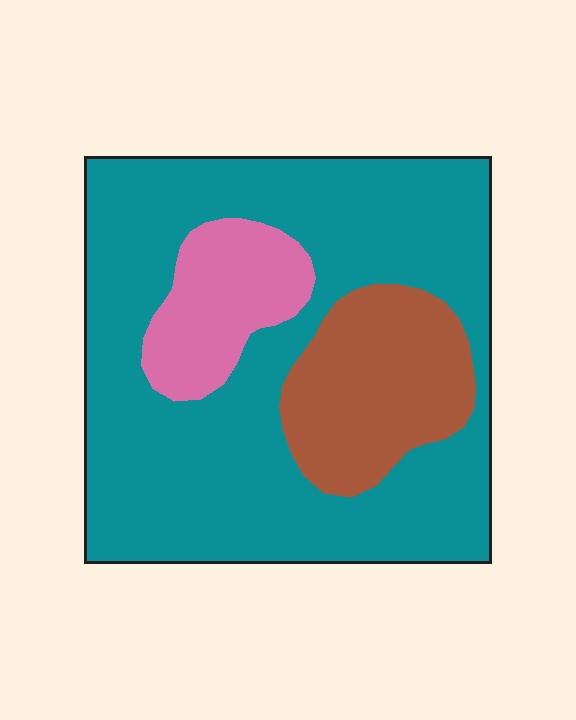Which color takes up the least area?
Pink, at roughly 10%.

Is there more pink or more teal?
Teal.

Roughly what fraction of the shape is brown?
Brown takes up less than a quarter of the shape.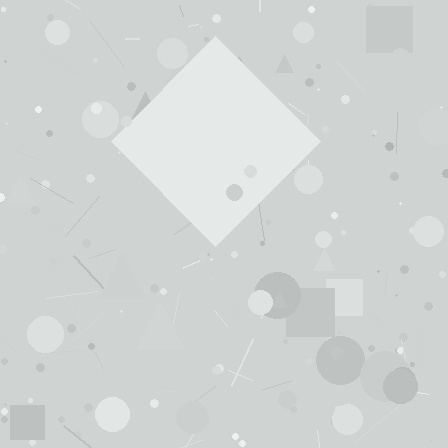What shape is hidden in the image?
A diamond is hidden in the image.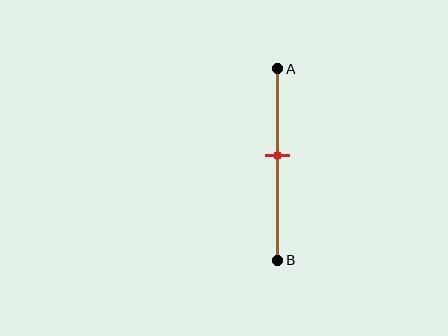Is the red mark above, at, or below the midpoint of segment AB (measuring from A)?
The red mark is above the midpoint of segment AB.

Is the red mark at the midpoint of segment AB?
No, the mark is at about 45% from A, not at the 50% midpoint.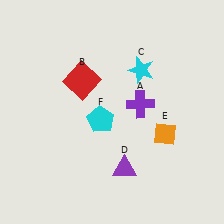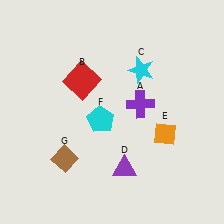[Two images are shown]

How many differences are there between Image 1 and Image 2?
There is 1 difference between the two images.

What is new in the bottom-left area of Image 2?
A brown diamond (G) was added in the bottom-left area of Image 2.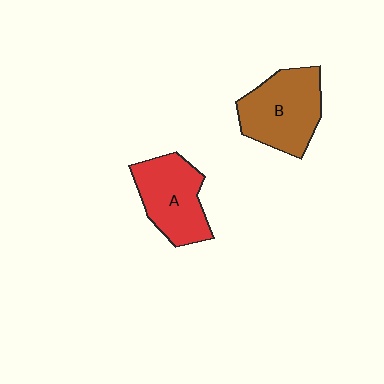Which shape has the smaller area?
Shape A (red).